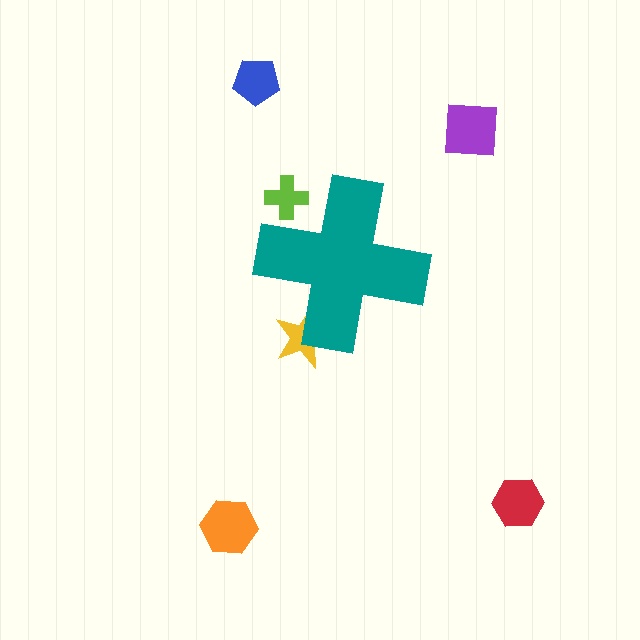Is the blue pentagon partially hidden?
No, the blue pentagon is fully visible.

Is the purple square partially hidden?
No, the purple square is fully visible.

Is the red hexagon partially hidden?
No, the red hexagon is fully visible.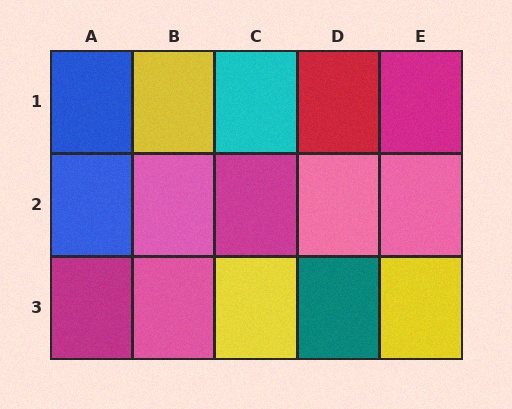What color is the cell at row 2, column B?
Pink.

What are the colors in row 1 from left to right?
Blue, yellow, cyan, red, magenta.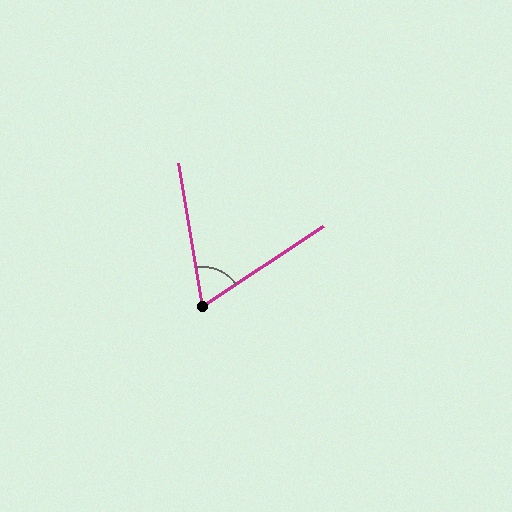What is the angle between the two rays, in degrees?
Approximately 66 degrees.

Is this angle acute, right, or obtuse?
It is acute.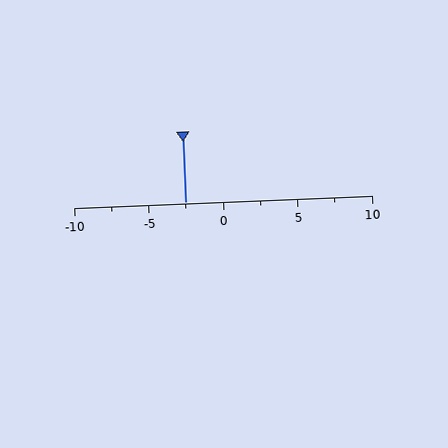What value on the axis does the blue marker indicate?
The marker indicates approximately -2.5.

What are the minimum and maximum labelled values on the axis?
The axis runs from -10 to 10.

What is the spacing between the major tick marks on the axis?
The major ticks are spaced 5 apart.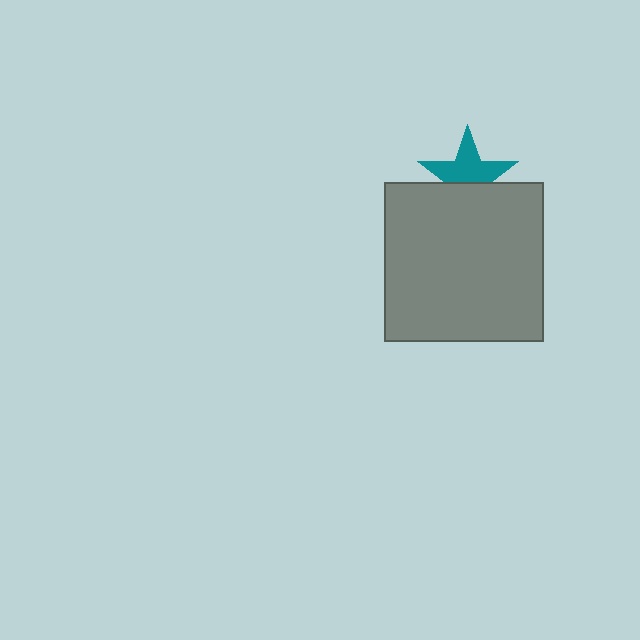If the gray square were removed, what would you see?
You would see the complete teal star.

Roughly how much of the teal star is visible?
About half of it is visible (roughly 59%).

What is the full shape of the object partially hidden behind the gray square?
The partially hidden object is a teal star.